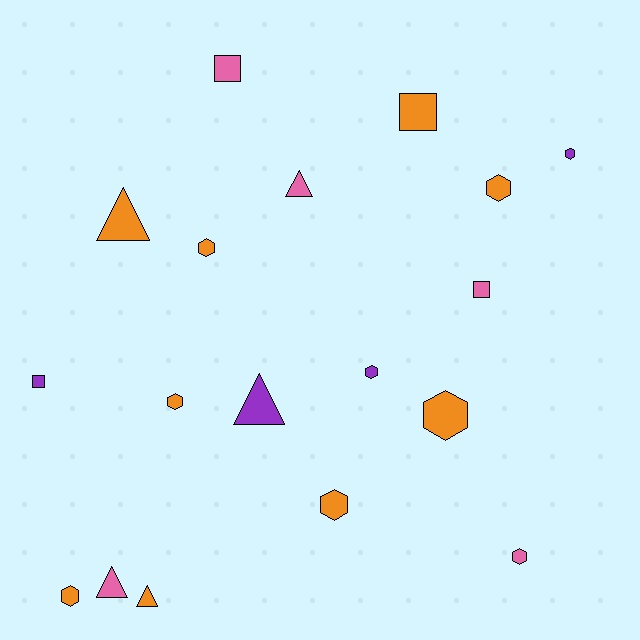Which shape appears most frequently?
Hexagon, with 9 objects.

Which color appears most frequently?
Orange, with 9 objects.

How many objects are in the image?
There are 18 objects.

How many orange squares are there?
There is 1 orange square.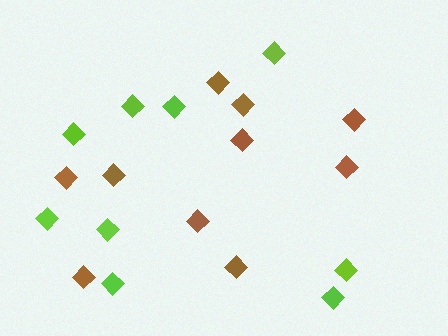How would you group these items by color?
There are 2 groups: one group of brown diamonds (10) and one group of lime diamonds (9).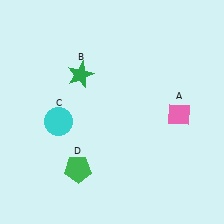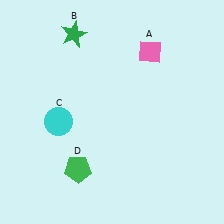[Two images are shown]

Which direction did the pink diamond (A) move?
The pink diamond (A) moved up.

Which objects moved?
The objects that moved are: the pink diamond (A), the green star (B).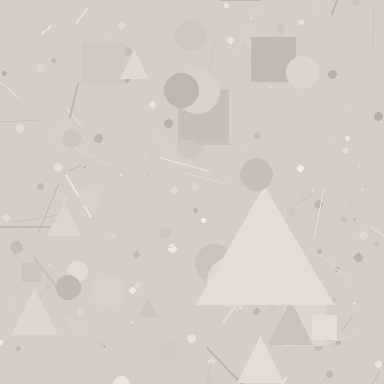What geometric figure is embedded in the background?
A triangle is embedded in the background.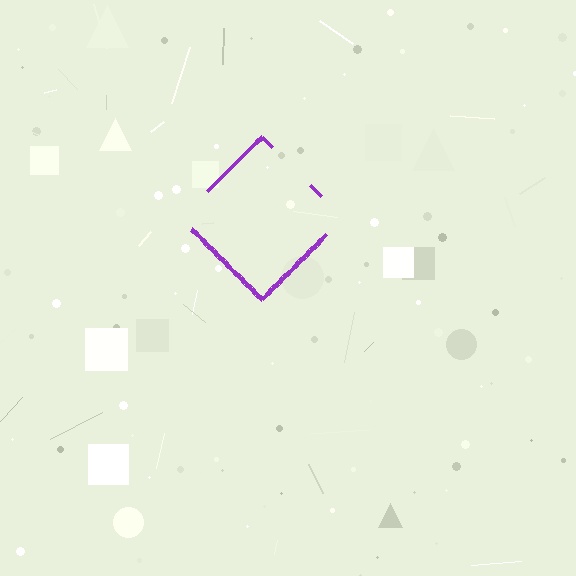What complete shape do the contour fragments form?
The contour fragments form a diamond.